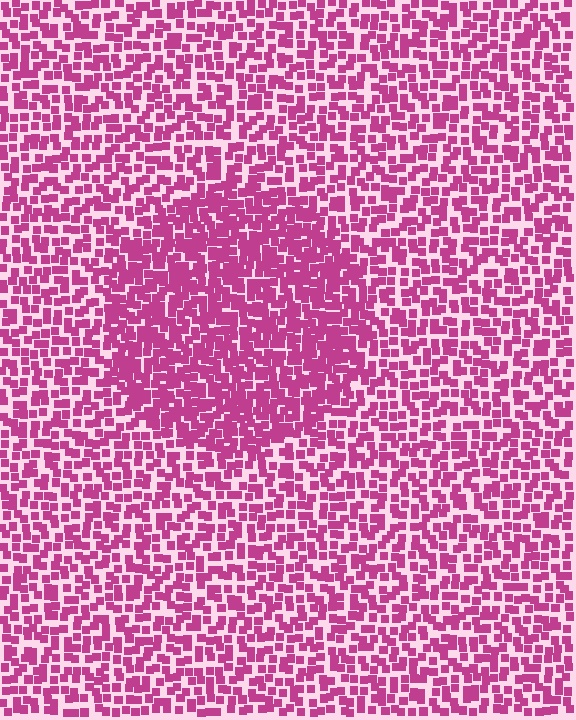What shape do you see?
I see a circle.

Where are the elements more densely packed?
The elements are more densely packed inside the circle boundary.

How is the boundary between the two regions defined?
The boundary is defined by a change in element density (approximately 1.7x ratio). All elements are the same color, size, and shape.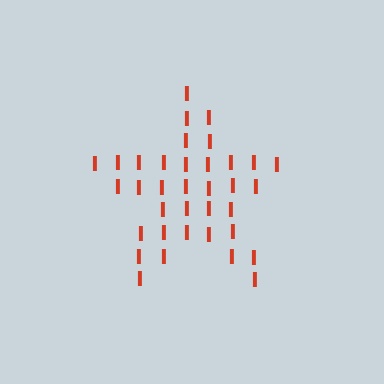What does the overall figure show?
The overall figure shows a star.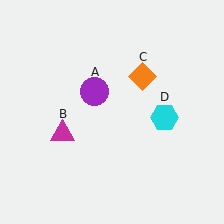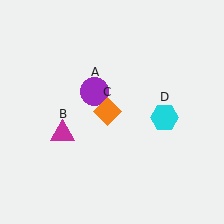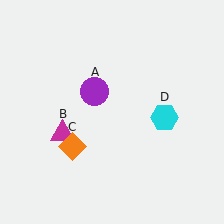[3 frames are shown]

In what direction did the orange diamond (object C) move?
The orange diamond (object C) moved down and to the left.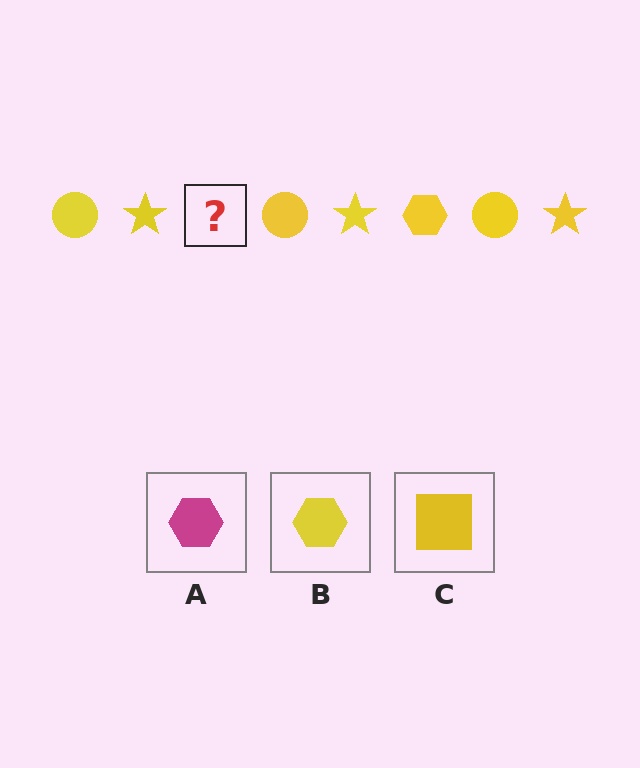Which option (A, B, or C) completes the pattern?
B.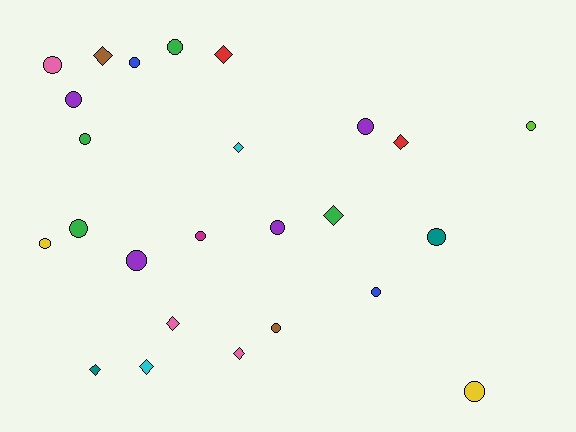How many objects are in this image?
There are 25 objects.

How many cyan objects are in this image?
There are 2 cyan objects.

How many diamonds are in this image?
There are 9 diamonds.